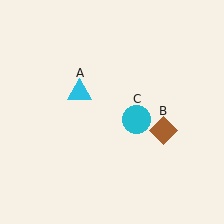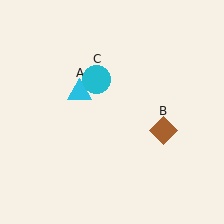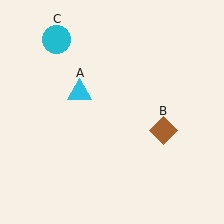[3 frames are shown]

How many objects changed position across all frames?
1 object changed position: cyan circle (object C).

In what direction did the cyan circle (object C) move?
The cyan circle (object C) moved up and to the left.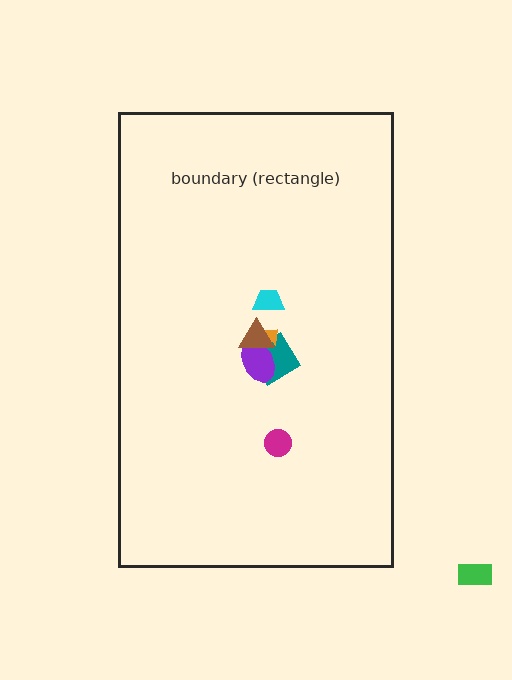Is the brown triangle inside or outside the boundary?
Inside.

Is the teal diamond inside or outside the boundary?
Inside.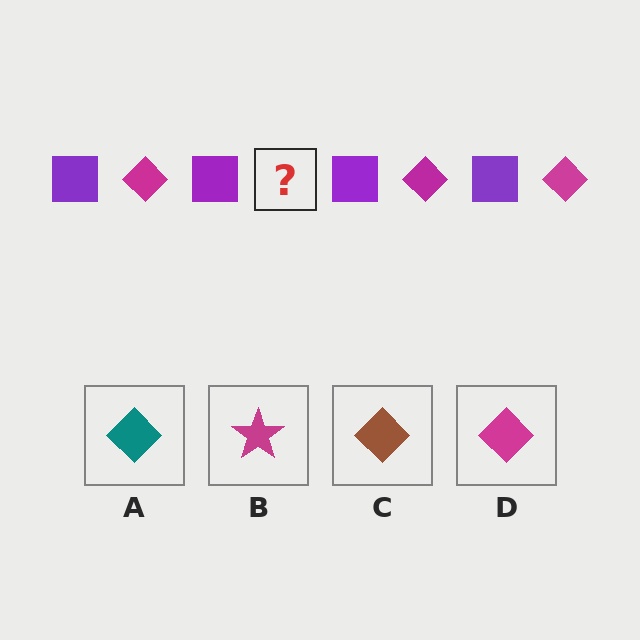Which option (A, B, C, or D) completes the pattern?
D.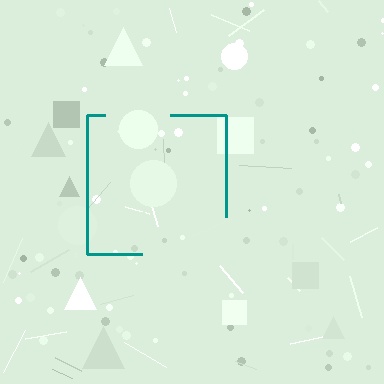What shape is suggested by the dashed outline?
The dashed outline suggests a square.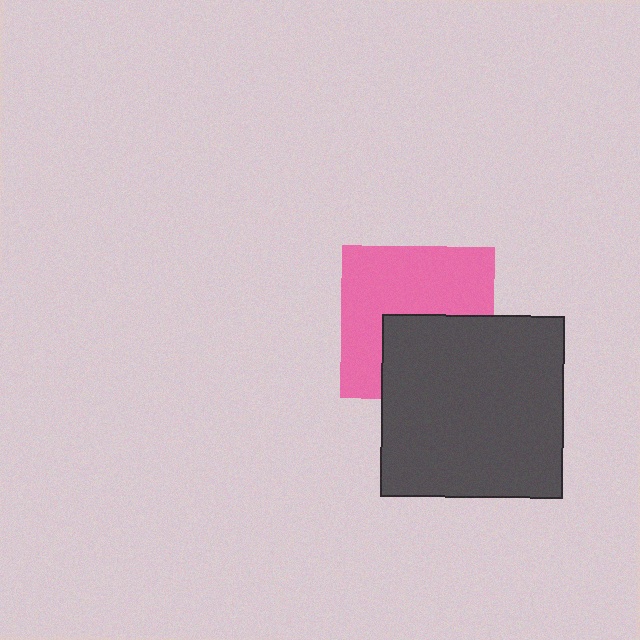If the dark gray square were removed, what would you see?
You would see the complete pink square.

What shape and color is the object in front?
The object in front is a dark gray square.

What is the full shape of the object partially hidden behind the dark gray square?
The partially hidden object is a pink square.